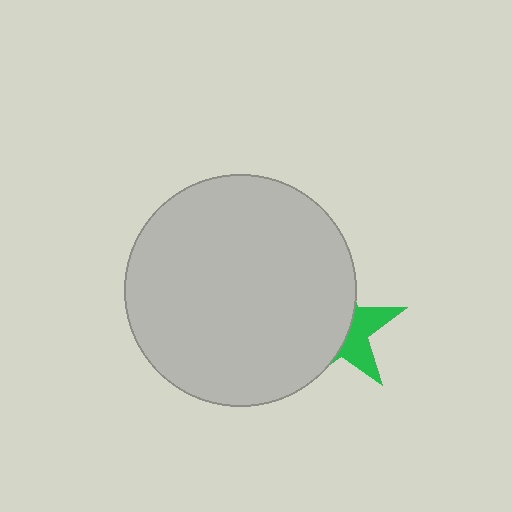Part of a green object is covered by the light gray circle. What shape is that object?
It is a star.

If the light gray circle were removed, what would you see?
You would see the complete green star.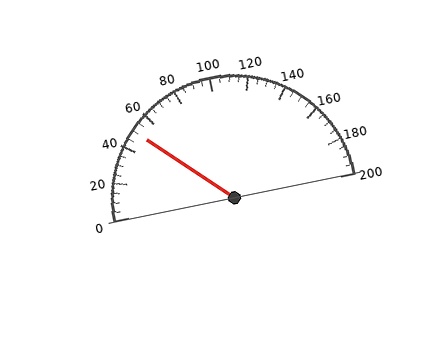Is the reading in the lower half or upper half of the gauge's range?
The reading is in the lower half of the range (0 to 200).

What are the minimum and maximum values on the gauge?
The gauge ranges from 0 to 200.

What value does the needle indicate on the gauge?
The needle indicates approximately 50.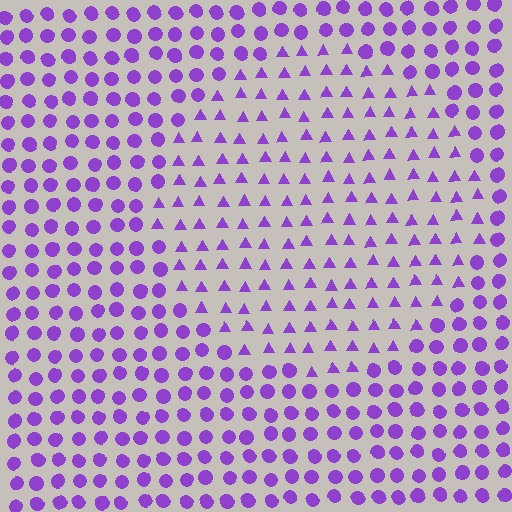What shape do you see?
I see a circle.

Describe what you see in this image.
The image is filled with small purple elements arranged in a uniform grid. A circle-shaped region contains triangles, while the surrounding area contains circles. The boundary is defined purely by the change in element shape.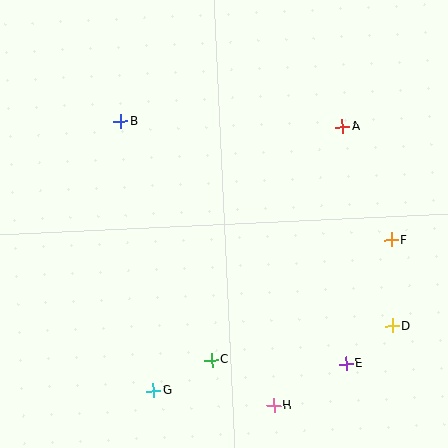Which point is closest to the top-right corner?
Point A is closest to the top-right corner.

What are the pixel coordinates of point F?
Point F is at (391, 240).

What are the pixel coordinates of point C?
Point C is at (211, 360).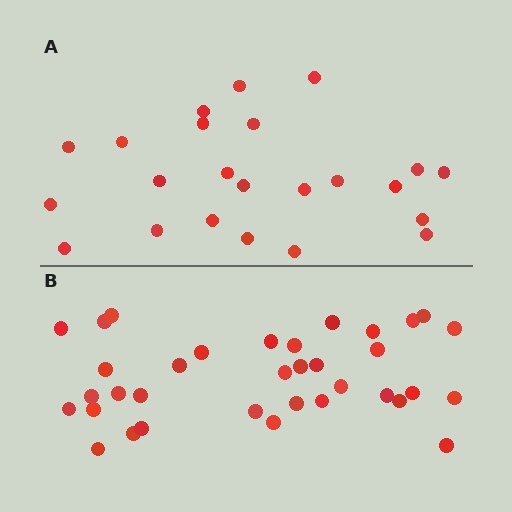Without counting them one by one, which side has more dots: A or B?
Region B (the bottom region) has more dots.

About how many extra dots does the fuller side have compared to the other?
Region B has roughly 12 or so more dots than region A.